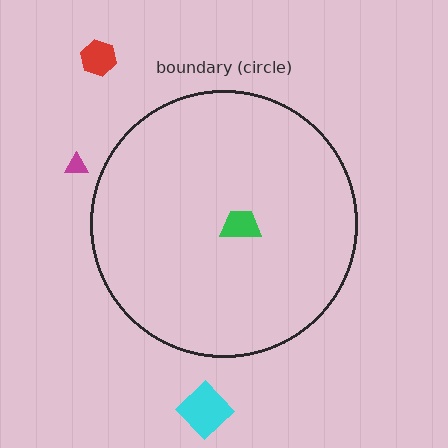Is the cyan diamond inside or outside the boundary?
Outside.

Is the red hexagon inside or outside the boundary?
Outside.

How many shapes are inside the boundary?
1 inside, 3 outside.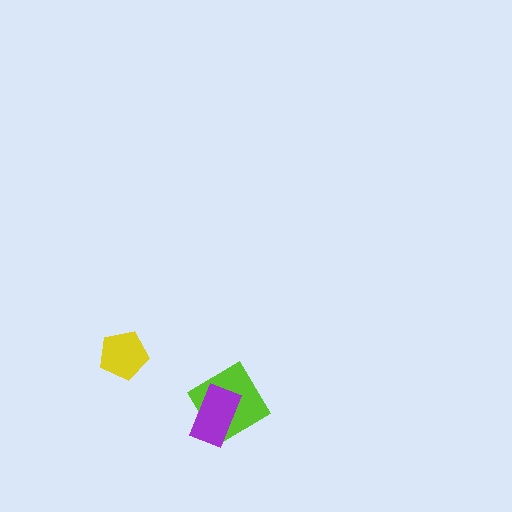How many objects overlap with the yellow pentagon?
0 objects overlap with the yellow pentagon.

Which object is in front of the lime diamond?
The purple rectangle is in front of the lime diamond.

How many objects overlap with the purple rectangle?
1 object overlaps with the purple rectangle.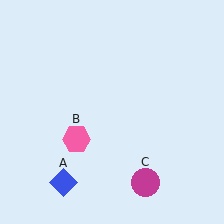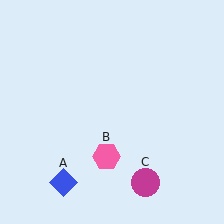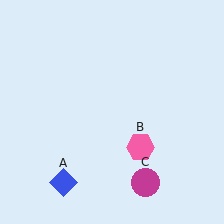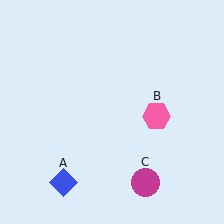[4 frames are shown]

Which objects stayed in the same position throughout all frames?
Blue diamond (object A) and magenta circle (object C) remained stationary.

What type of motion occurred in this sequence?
The pink hexagon (object B) rotated counterclockwise around the center of the scene.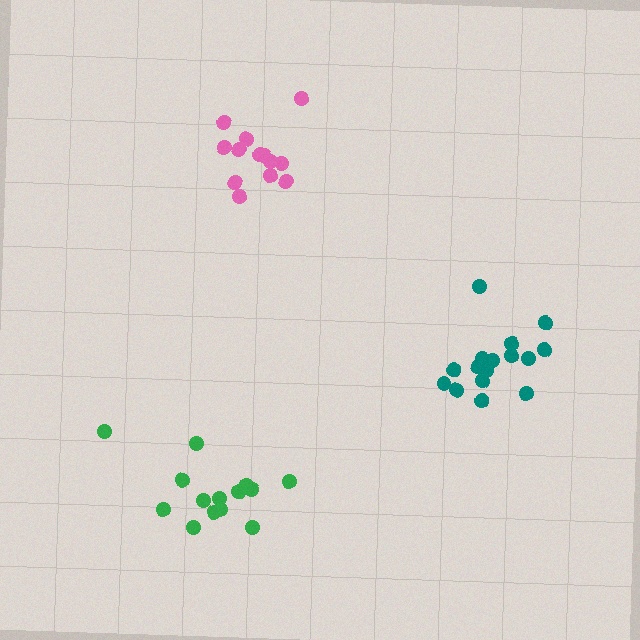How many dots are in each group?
Group 1: 16 dots, Group 2: 13 dots, Group 3: 14 dots (43 total).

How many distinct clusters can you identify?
There are 3 distinct clusters.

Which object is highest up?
The pink cluster is topmost.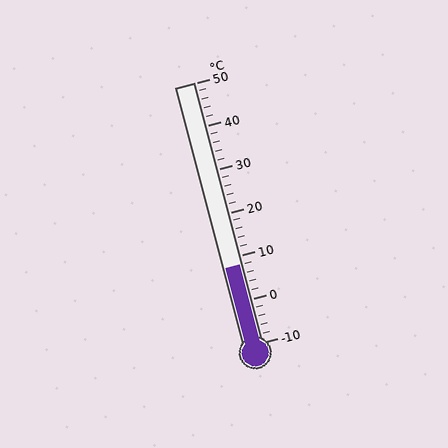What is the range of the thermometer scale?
The thermometer scale ranges from -10°C to 50°C.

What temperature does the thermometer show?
The thermometer shows approximately 8°C.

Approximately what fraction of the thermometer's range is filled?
The thermometer is filled to approximately 30% of its range.